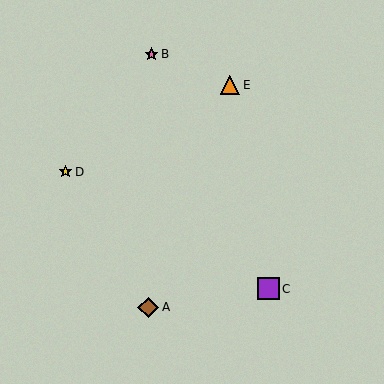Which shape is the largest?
The purple square (labeled C) is the largest.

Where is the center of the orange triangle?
The center of the orange triangle is at (230, 85).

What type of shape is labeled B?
Shape B is a pink star.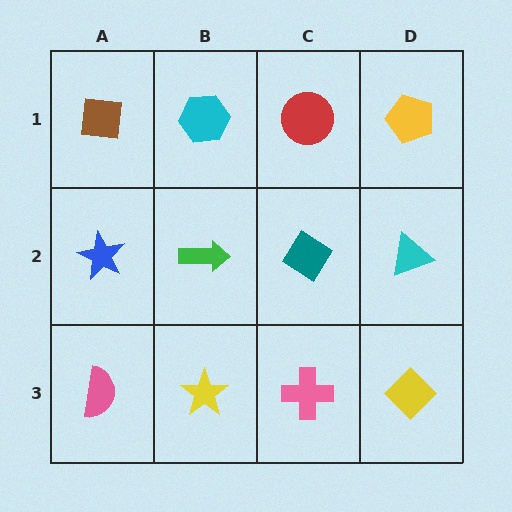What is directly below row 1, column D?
A cyan triangle.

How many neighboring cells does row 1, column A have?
2.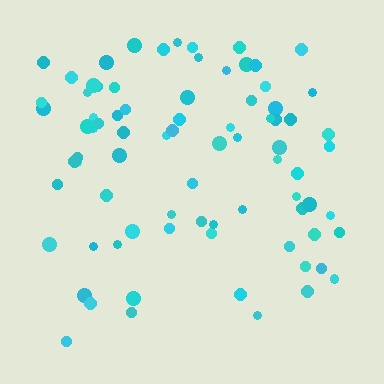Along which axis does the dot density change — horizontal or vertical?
Vertical.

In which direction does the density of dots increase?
From bottom to top, with the top side densest.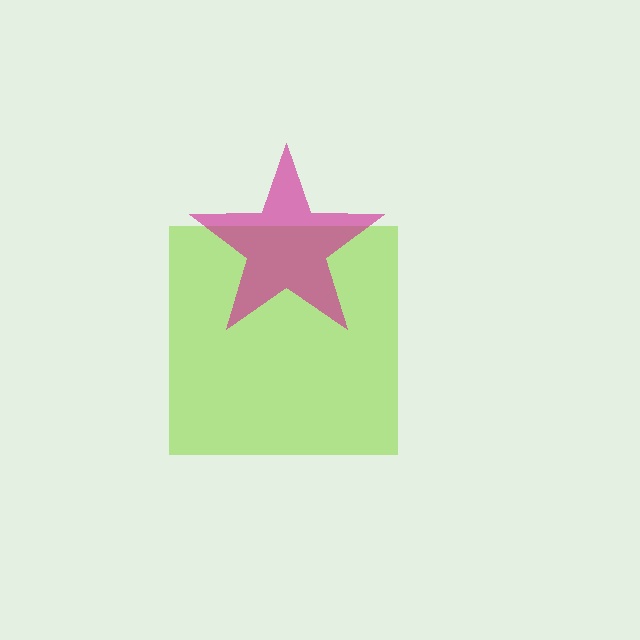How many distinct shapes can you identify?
There are 2 distinct shapes: a lime square, a magenta star.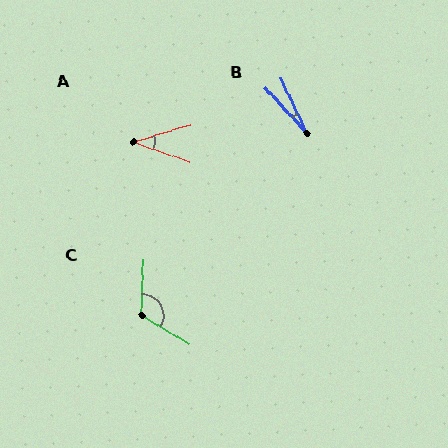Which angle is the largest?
C, at approximately 120 degrees.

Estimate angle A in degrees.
Approximately 36 degrees.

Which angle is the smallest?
B, at approximately 17 degrees.